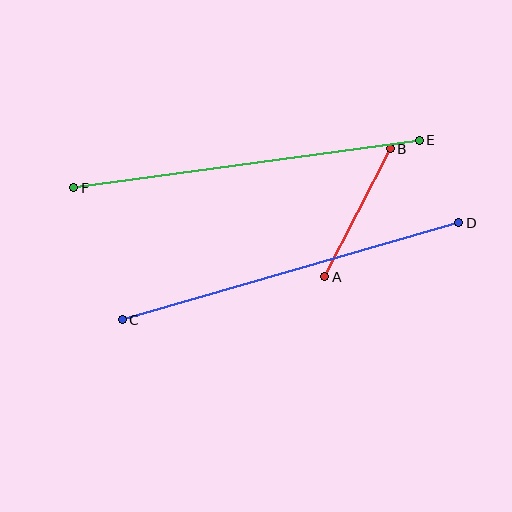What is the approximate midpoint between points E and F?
The midpoint is at approximately (247, 164) pixels.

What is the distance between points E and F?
The distance is approximately 349 pixels.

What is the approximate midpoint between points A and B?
The midpoint is at approximately (357, 213) pixels.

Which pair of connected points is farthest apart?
Points C and D are farthest apart.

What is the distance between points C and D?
The distance is approximately 351 pixels.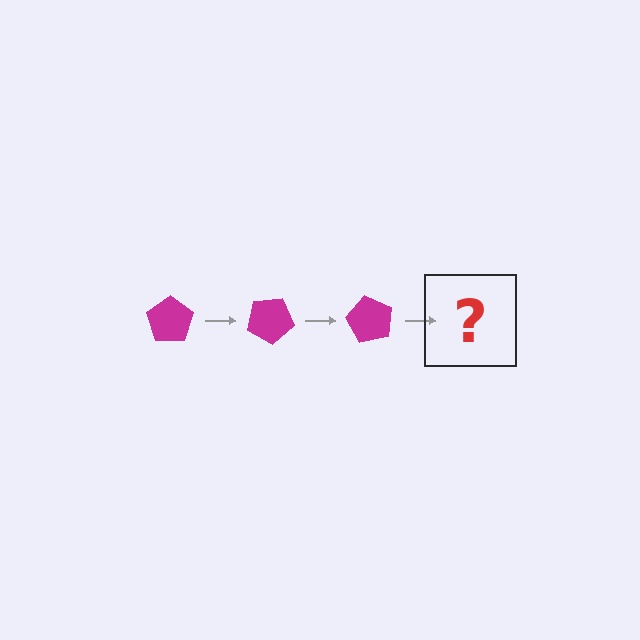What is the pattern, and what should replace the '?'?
The pattern is that the pentagon rotates 30 degrees each step. The '?' should be a magenta pentagon rotated 90 degrees.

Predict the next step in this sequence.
The next step is a magenta pentagon rotated 90 degrees.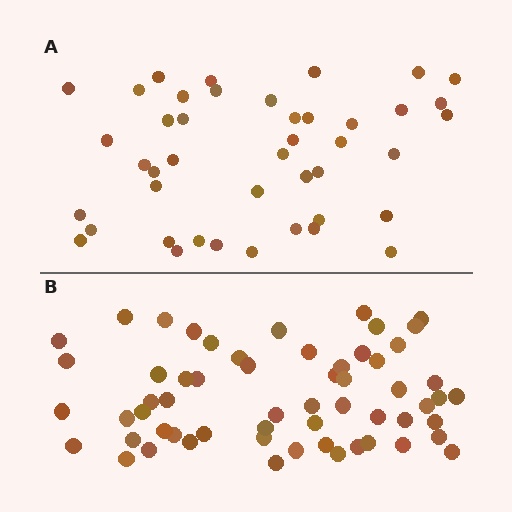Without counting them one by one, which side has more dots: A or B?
Region B (the bottom region) has more dots.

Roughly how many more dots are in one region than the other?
Region B has approximately 15 more dots than region A.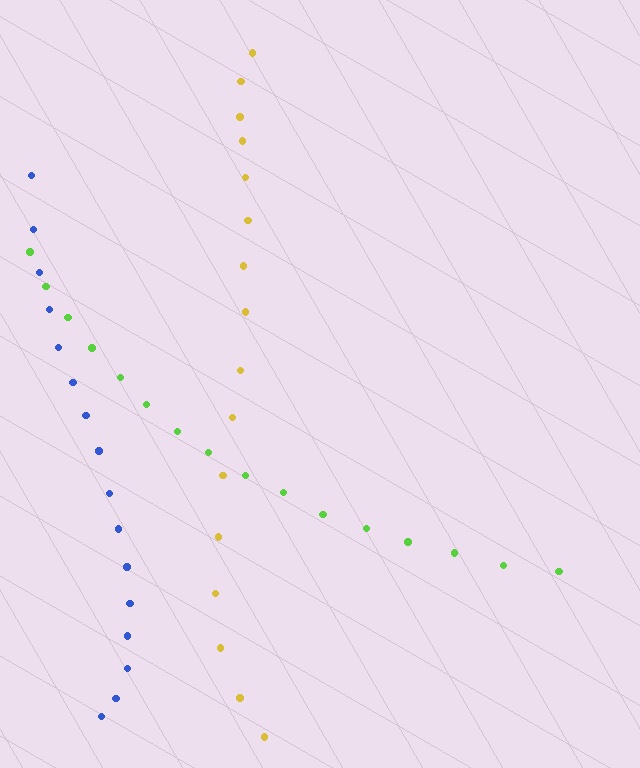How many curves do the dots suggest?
There are 3 distinct paths.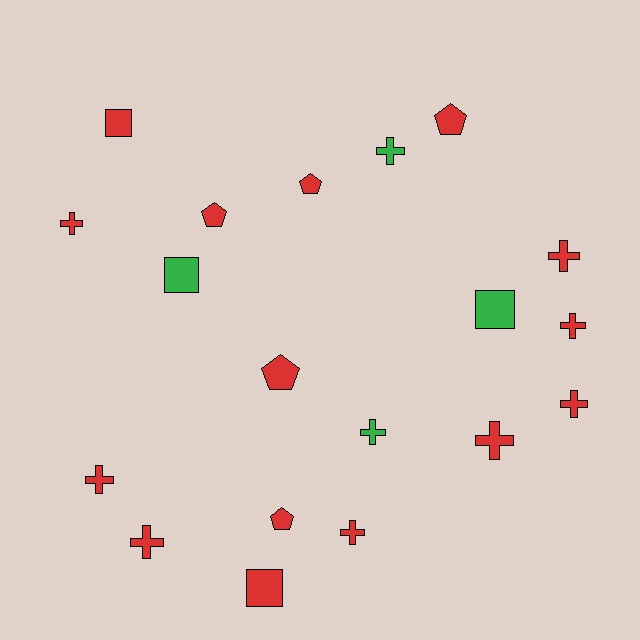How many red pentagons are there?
There are 5 red pentagons.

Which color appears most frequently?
Red, with 15 objects.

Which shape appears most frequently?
Cross, with 10 objects.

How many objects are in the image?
There are 19 objects.